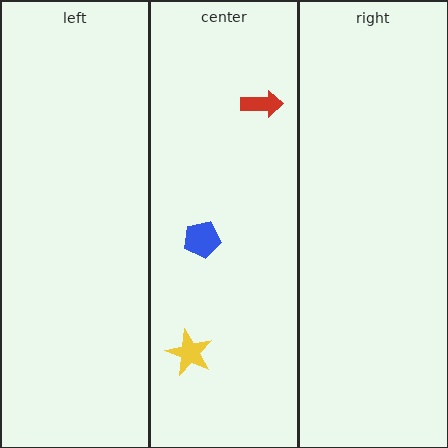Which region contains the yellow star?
The center region.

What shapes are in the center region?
The red arrow, the blue pentagon, the yellow star.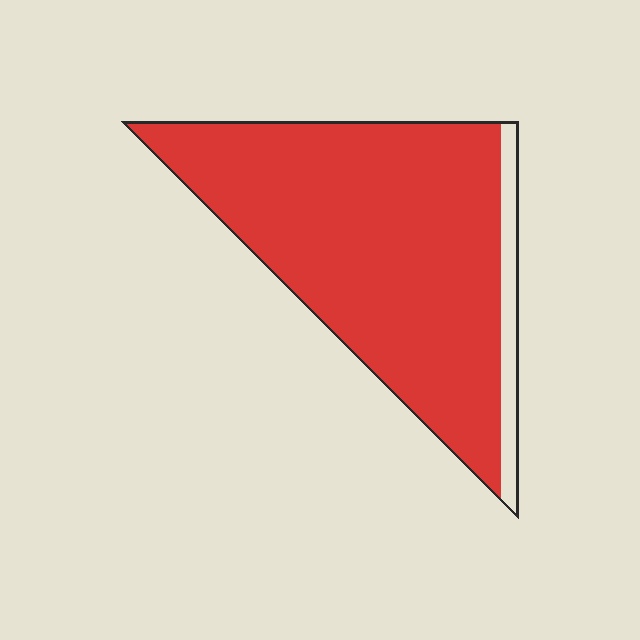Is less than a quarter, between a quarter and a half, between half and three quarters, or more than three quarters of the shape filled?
More than three quarters.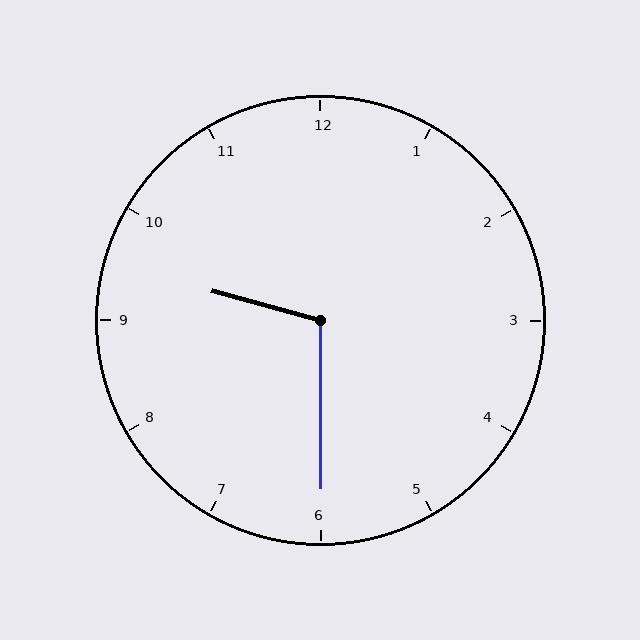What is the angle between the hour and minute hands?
Approximately 105 degrees.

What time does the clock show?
9:30.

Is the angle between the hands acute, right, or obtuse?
It is obtuse.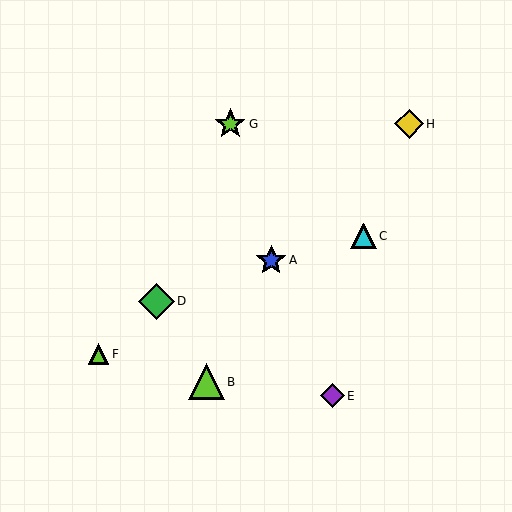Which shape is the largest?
The green diamond (labeled D) is the largest.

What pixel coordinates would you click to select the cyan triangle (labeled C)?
Click at (364, 236) to select the cyan triangle C.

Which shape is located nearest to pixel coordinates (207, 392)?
The lime triangle (labeled B) at (206, 382) is nearest to that location.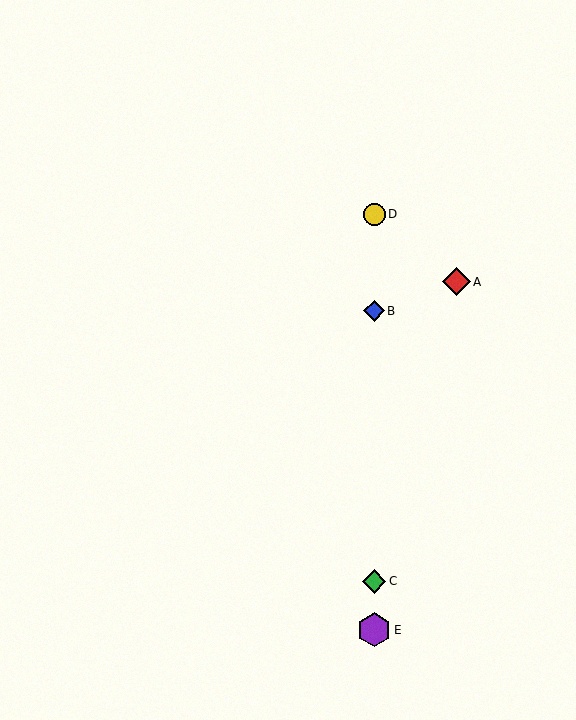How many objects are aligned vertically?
4 objects (B, C, D, E) are aligned vertically.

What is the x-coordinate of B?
Object B is at x≈374.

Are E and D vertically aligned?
Yes, both are at x≈374.